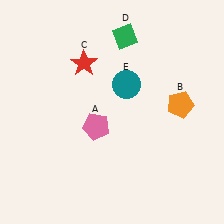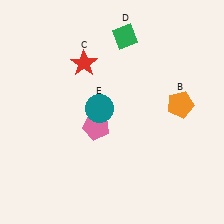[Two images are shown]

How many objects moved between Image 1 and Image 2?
1 object moved between the two images.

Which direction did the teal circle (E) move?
The teal circle (E) moved left.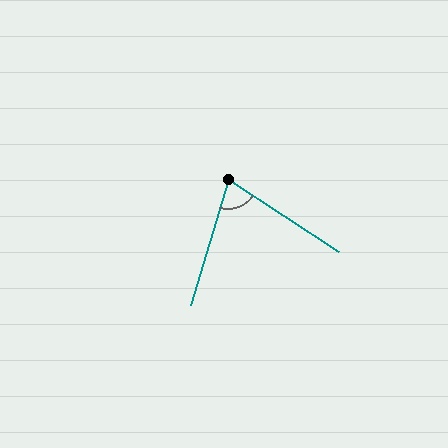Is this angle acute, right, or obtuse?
It is acute.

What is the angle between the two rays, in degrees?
Approximately 73 degrees.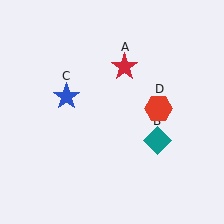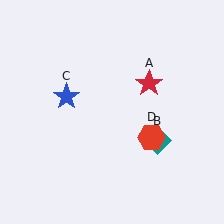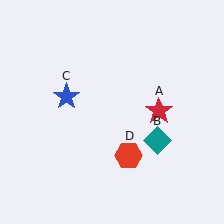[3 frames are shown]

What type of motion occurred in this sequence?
The red star (object A), red hexagon (object D) rotated clockwise around the center of the scene.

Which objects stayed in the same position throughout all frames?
Teal diamond (object B) and blue star (object C) remained stationary.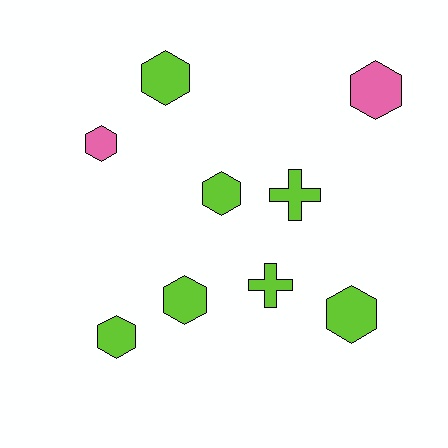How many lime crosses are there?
There are 2 lime crosses.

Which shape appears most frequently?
Hexagon, with 7 objects.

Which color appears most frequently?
Lime, with 7 objects.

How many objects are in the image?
There are 9 objects.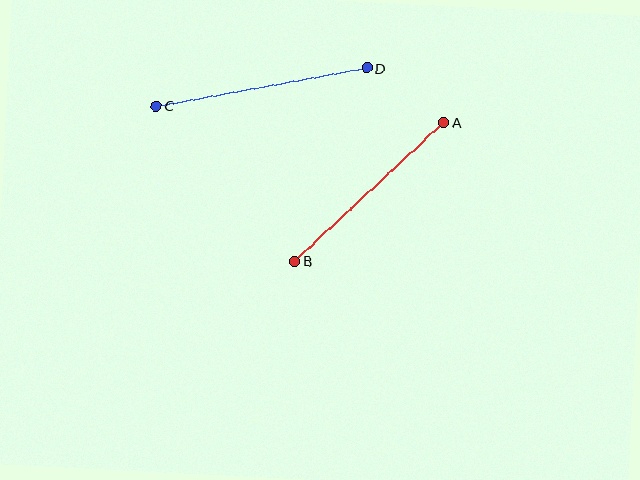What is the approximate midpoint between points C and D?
The midpoint is at approximately (262, 87) pixels.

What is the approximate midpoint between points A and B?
The midpoint is at approximately (369, 192) pixels.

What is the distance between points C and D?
The distance is approximately 214 pixels.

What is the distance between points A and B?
The distance is approximately 204 pixels.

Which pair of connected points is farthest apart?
Points C and D are farthest apart.